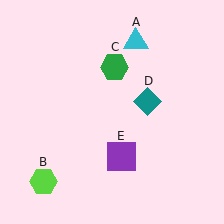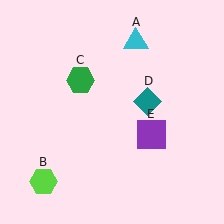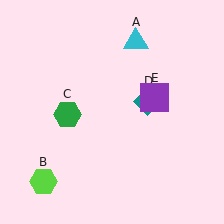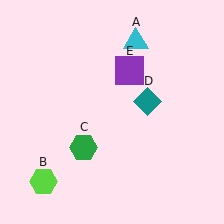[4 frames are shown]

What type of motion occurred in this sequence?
The green hexagon (object C), purple square (object E) rotated counterclockwise around the center of the scene.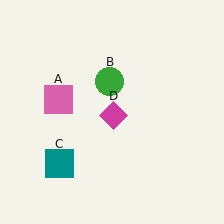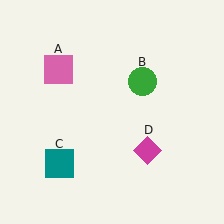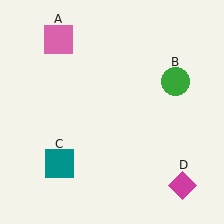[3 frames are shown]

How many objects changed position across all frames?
3 objects changed position: pink square (object A), green circle (object B), magenta diamond (object D).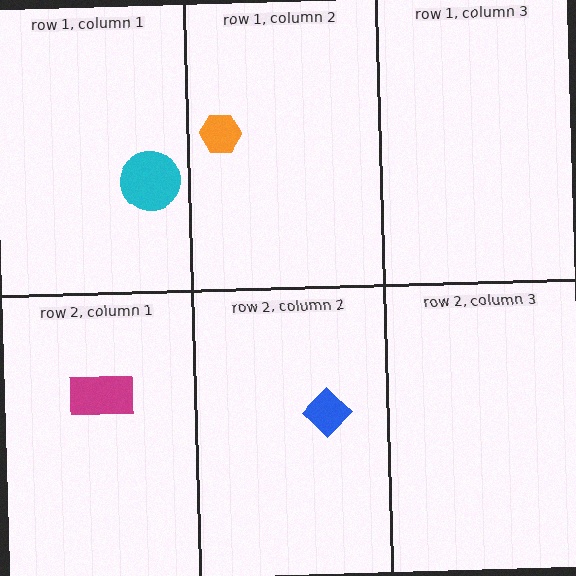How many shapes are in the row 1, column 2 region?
1.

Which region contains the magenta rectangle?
The row 2, column 1 region.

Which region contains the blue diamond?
The row 2, column 2 region.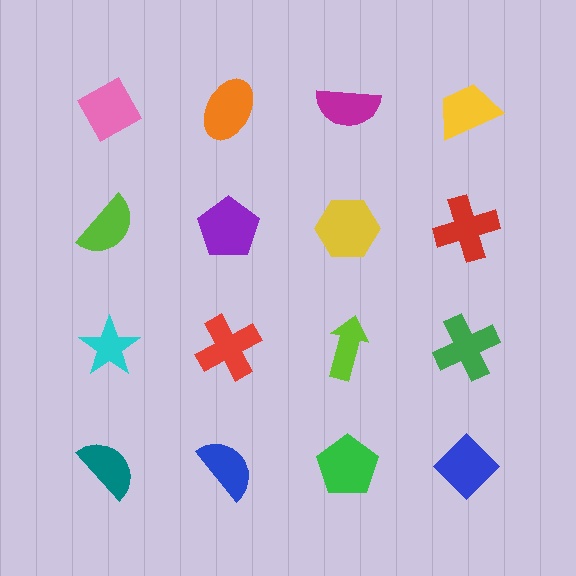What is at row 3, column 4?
A green cross.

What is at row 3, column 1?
A cyan star.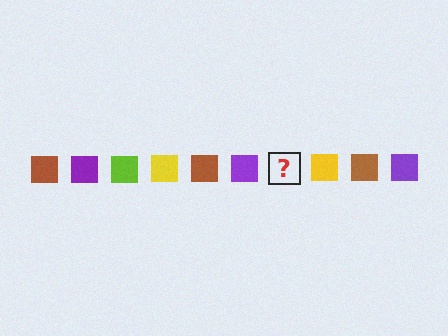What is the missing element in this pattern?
The missing element is a lime square.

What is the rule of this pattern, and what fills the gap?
The rule is that the pattern cycles through brown, purple, lime, yellow squares. The gap should be filled with a lime square.